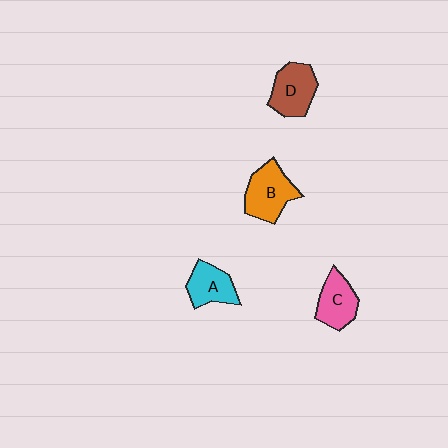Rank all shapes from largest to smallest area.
From largest to smallest: B (orange), D (brown), C (pink), A (cyan).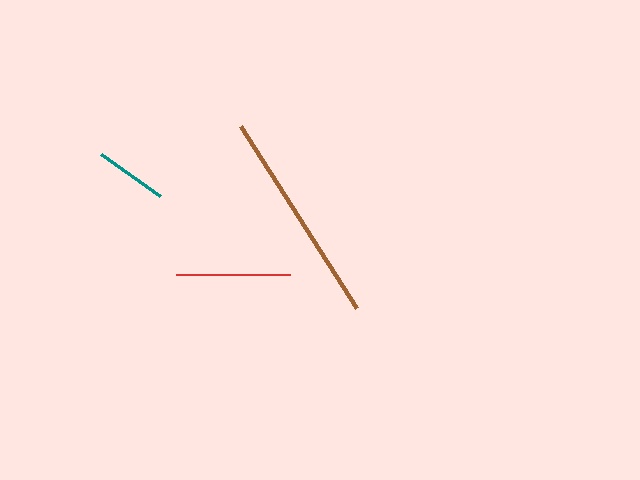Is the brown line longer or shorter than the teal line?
The brown line is longer than the teal line.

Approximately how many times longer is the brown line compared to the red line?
The brown line is approximately 1.9 times the length of the red line.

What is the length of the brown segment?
The brown segment is approximately 216 pixels long.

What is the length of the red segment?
The red segment is approximately 114 pixels long.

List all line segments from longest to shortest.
From longest to shortest: brown, red, teal.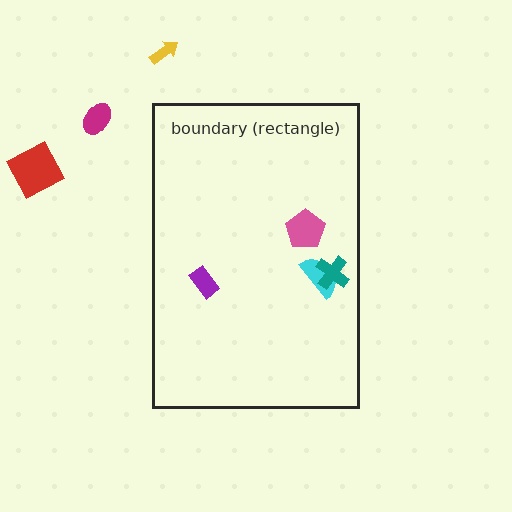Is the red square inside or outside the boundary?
Outside.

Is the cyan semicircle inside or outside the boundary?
Inside.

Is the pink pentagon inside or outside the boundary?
Inside.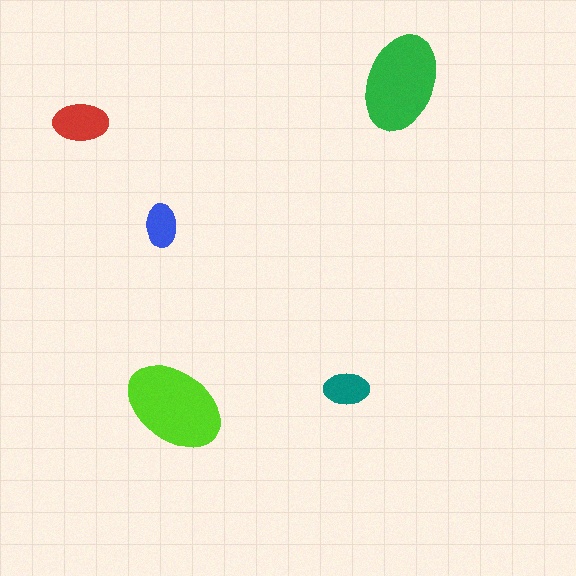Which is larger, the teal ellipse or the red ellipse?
The red one.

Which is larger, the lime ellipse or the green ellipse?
The lime one.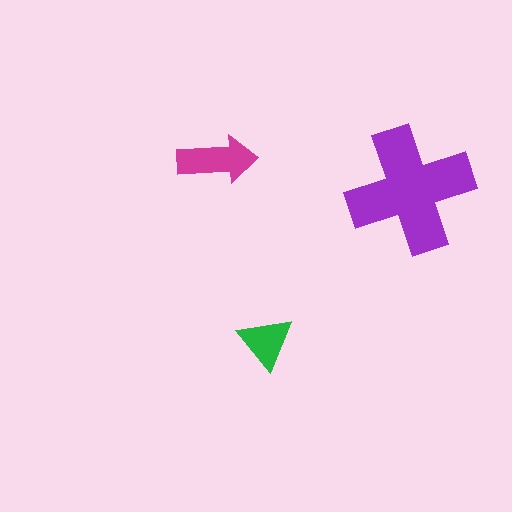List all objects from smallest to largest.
The green triangle, the magenta arrow, the purple cross.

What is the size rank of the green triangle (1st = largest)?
3rd.